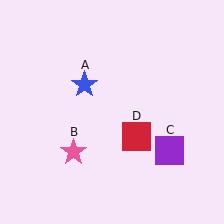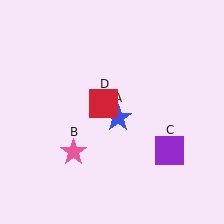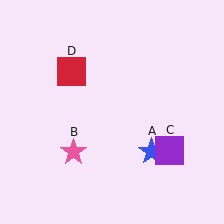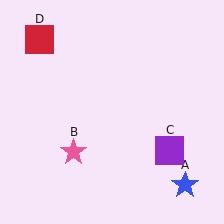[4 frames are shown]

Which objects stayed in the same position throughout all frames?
Pink star (object B) and purple square (object C) remained stationary.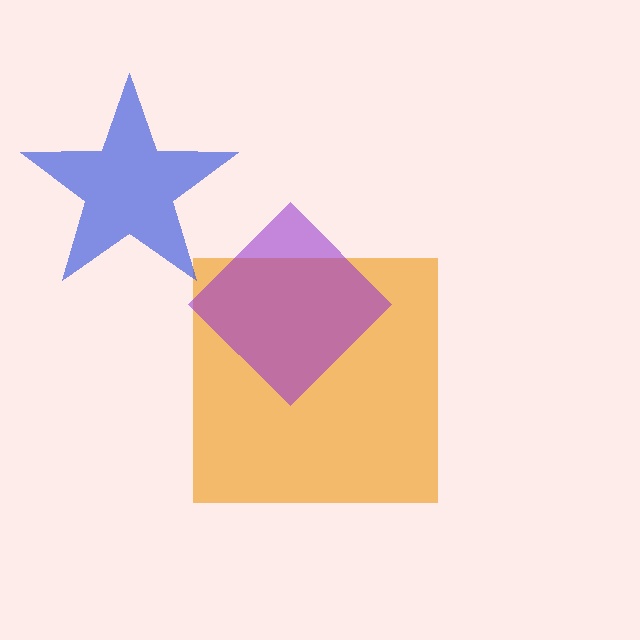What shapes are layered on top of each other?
The layered shapes are: an orange square, a purple diamond, a blue star.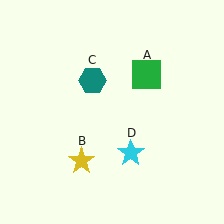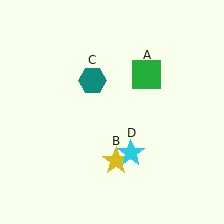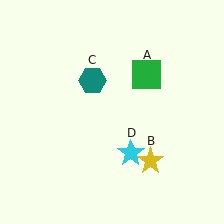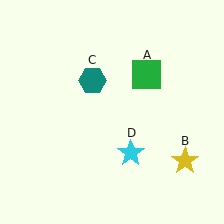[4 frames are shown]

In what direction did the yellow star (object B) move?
The yellow star (object B) moved right.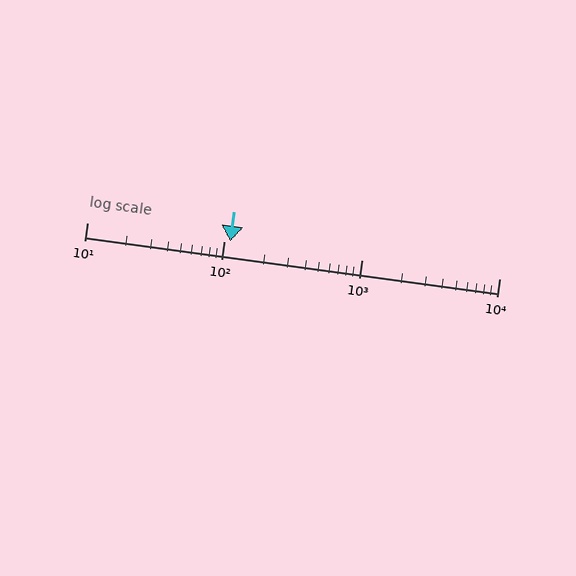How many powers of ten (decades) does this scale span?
The scale spans 3 decades, from 10 to 10000.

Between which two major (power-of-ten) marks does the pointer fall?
The pointer is between 100 and 1000.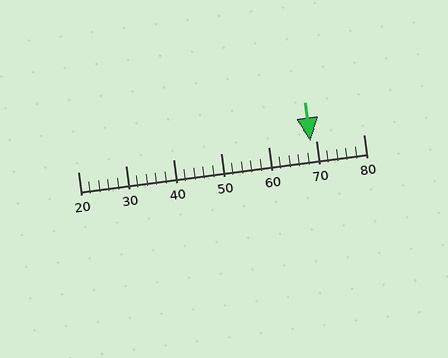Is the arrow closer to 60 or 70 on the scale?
The arrow is closer to 70.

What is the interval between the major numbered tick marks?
The major tick marks are spaced 10 units apart.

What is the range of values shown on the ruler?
The ruler shows values from 20 to 80.